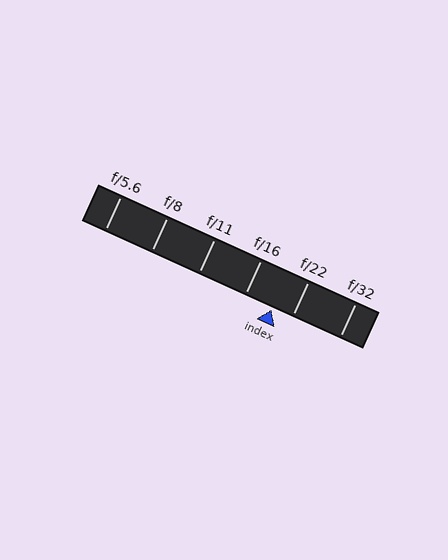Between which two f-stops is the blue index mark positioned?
The index mark is between f/16 and f/22.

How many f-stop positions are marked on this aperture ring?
There are 6 f-stop positions marked.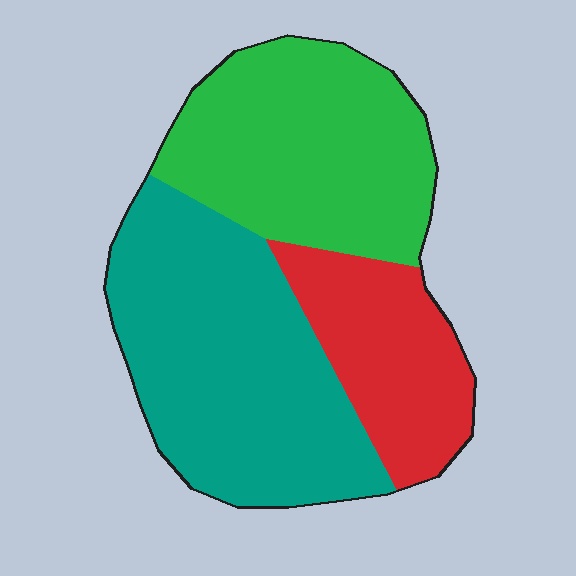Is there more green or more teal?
Teal.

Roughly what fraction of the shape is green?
Green covers about 35% of the shape.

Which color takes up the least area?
Red, at roughly 20%.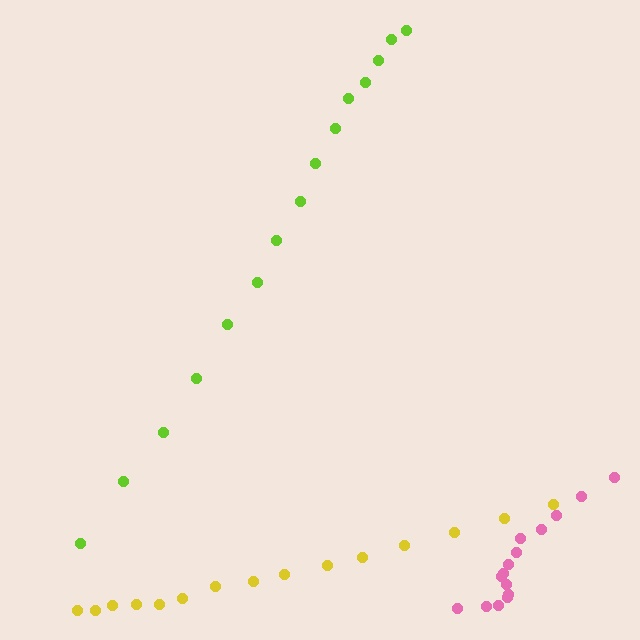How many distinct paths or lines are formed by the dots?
There are 3 distinct paths.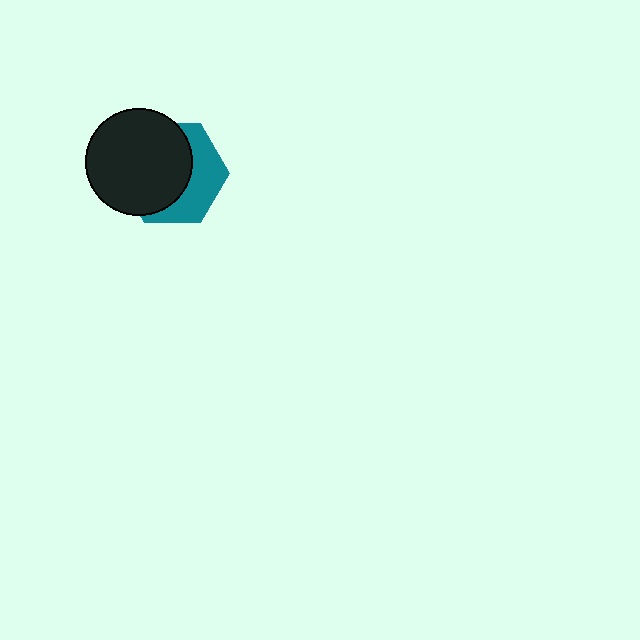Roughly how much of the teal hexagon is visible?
A small part of it is visible (roughly 40%).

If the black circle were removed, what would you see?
You would see the complete teal hexagon.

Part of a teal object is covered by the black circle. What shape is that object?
It is a hexagon.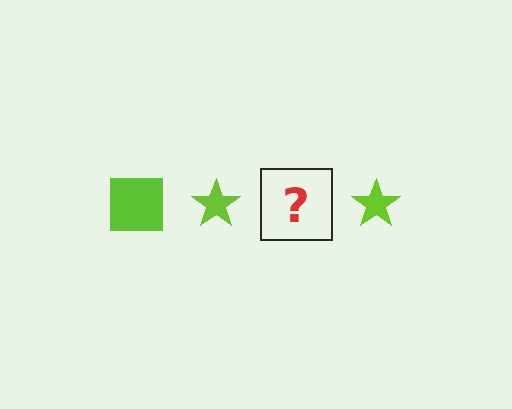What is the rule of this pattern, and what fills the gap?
The rule is that the pattern cycles through square, star shapes in lime. The gap should be filled with a lime square.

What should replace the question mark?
The question mark should be replaced with a lime square.